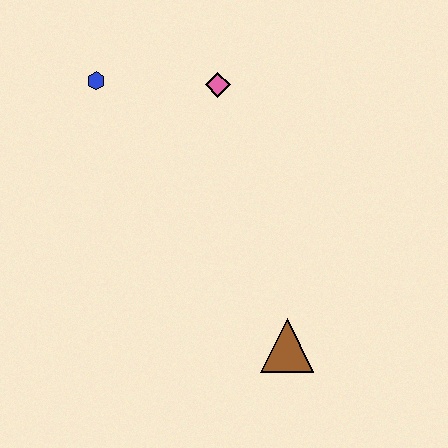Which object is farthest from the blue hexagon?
The brown triangle is farthest from the blue hexagon.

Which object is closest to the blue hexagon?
The pink diamond is closest to the blue hexagon.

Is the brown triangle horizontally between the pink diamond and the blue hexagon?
No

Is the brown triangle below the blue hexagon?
Yes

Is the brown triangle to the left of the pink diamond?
No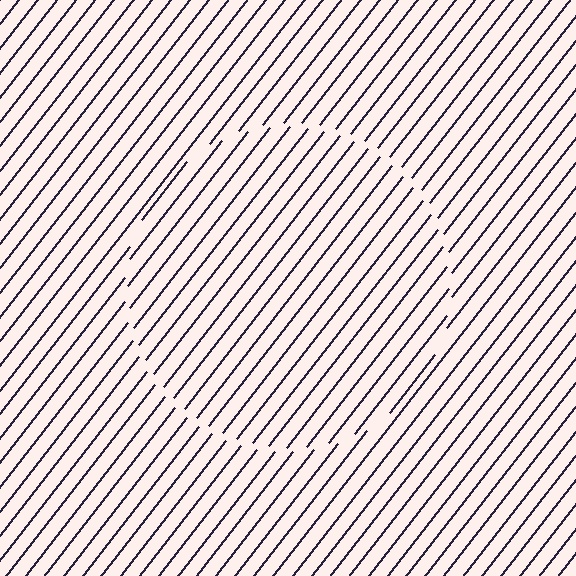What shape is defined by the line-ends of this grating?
An illusory circle. The interior of the shape contains the same grating, shifted by half a period — the contour is defined by the phase discontinuity where line-ends from the inner and outer gratings abut.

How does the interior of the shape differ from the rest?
The interior of the shape contains the same grating, shifted by half a period — the contour is defined by the phase discontinuity where line-ends from the inner and outer gratings abut.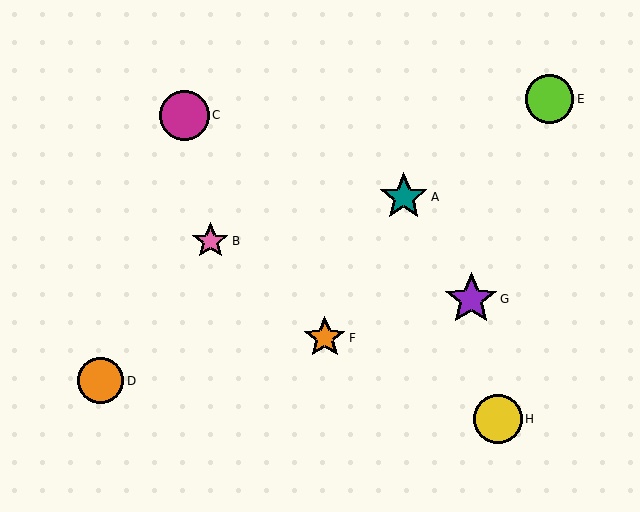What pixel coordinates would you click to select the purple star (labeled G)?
Click at (471, 299) to select the purple star G.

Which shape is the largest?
The purple star (labeled G) is the largest.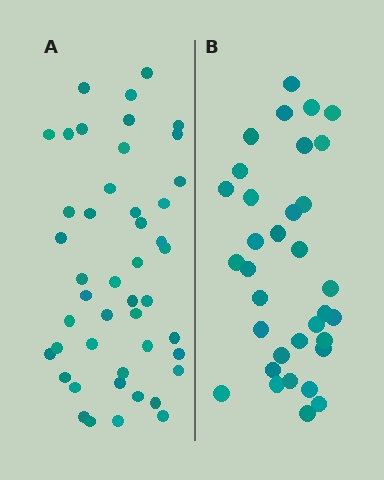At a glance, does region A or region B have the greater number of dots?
Region A (the left region) has more dots.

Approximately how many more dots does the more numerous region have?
Region A has roughly 12 or so more dots than region B.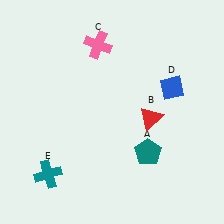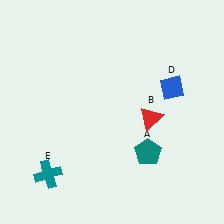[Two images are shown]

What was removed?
The pink cross (C) was removed in Image 2.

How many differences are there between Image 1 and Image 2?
There is 1 difference between the two images.